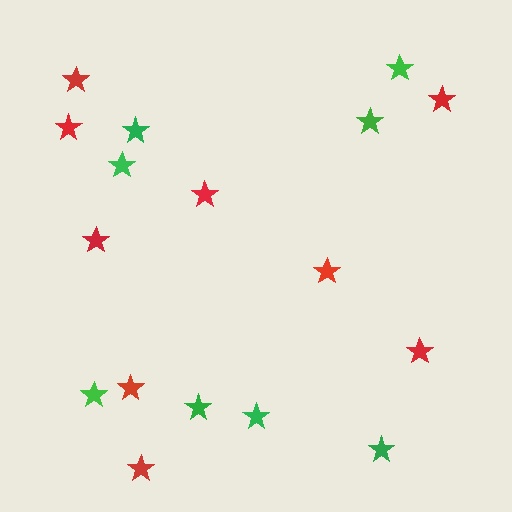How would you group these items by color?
There are 2 groups: one group of red stars (9) and one group of green stars (8).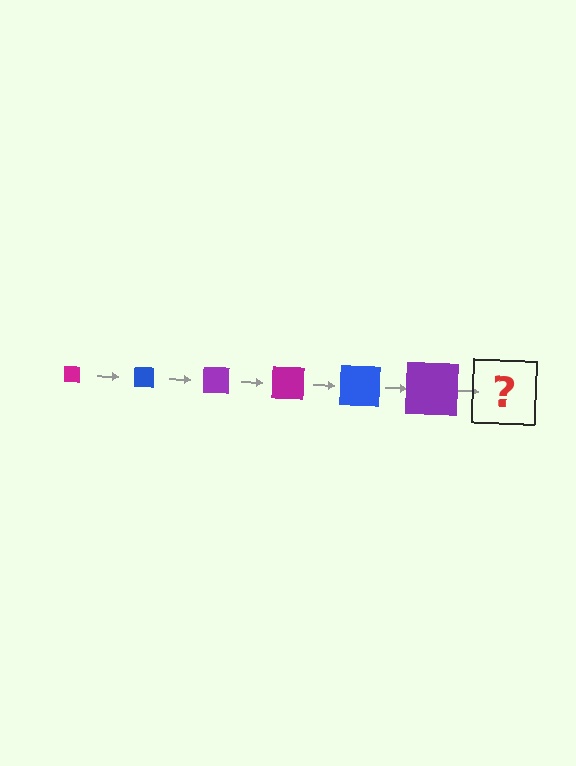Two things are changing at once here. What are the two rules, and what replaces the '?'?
The two rules are that the square grows larger each step and the color cycles through magenta, blue, and purple. The '?' should be a magenta square, larger than the previous one.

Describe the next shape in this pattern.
It should be a magenta square, larger than the previous one.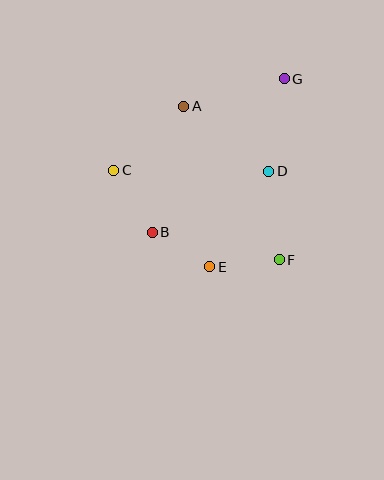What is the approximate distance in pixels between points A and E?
The distance between A and E is approximately 162 pixels.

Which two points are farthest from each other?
Points B and G are farthest from each other.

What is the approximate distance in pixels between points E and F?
The distance between E and F is approximately 70 pixels.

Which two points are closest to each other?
Points B and E are closest to each other.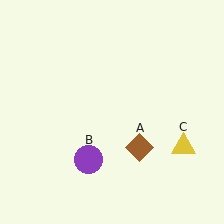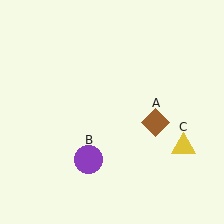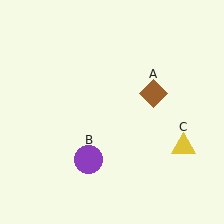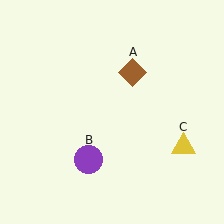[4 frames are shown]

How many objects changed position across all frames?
1 object changed position: brown diamond (object A).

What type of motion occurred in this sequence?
The brown diamond (object A) rotated counterclockwise around the center of the scene.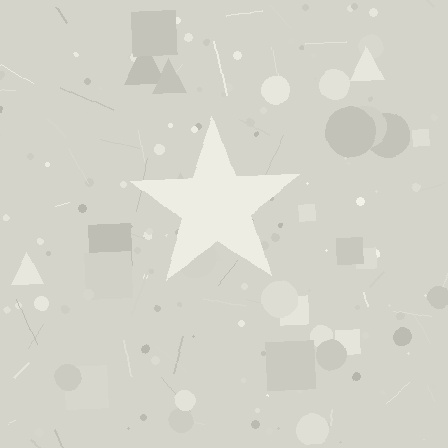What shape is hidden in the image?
A star is hidden in the image.